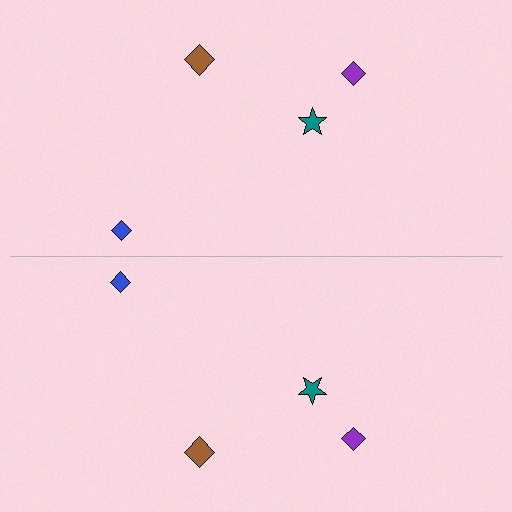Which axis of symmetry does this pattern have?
The pattern has a horizontal axis of symmetry running through the center of the image.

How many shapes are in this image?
There are 8 shapes in this image.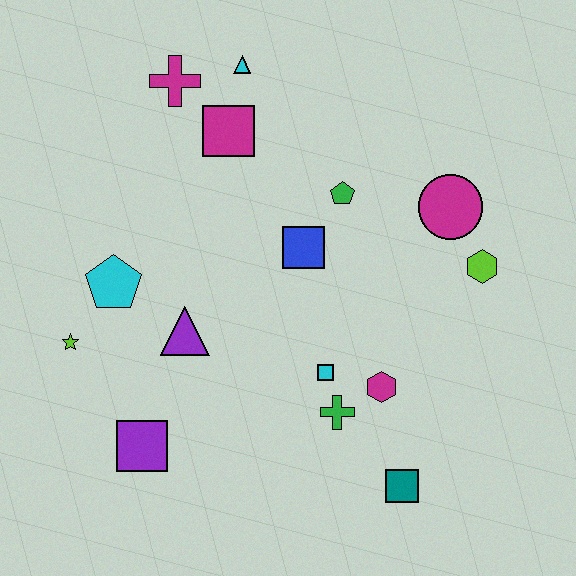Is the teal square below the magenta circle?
Yes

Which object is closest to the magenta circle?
The lime hexagon is closest to the magenta circle.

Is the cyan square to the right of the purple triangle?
Yes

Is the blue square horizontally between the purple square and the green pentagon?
Yes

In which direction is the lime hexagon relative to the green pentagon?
The lime hexagon is to the right of the green pentagon.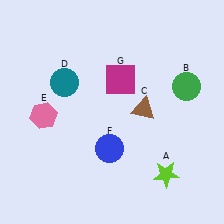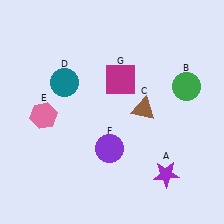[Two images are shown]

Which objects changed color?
A changed from lime to purple. F changed from blue to purple.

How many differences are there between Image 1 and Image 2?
There are 2 differences between the two images.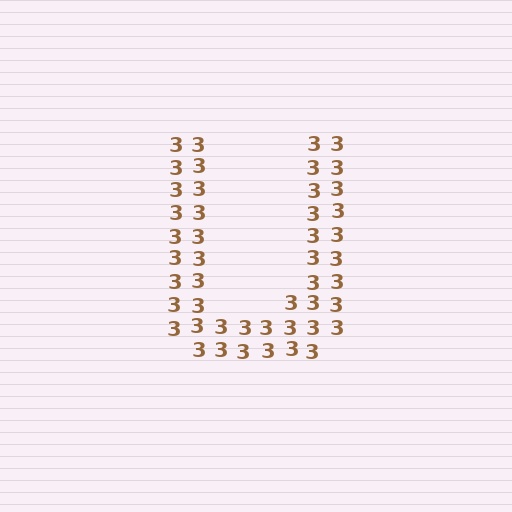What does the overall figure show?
The overall figure shows the letter U.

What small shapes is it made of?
It is made of small digit 3's.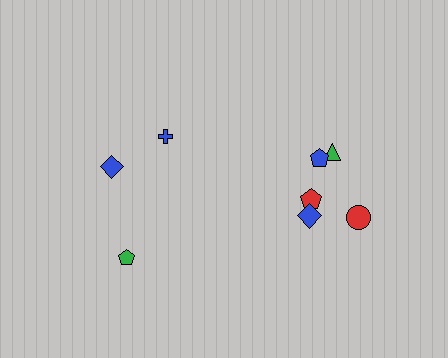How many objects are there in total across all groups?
There are 8 objects.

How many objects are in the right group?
There are 5 objects.